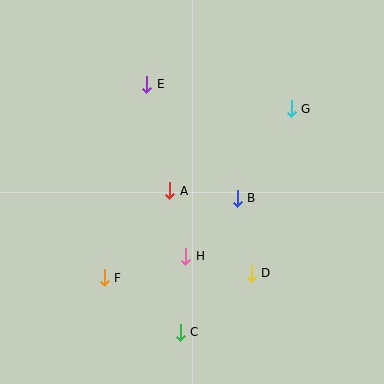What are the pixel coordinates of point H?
Point H is at (186, 256).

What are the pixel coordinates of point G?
Point G is at (291, 109).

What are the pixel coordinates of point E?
Point E is at (147, 84).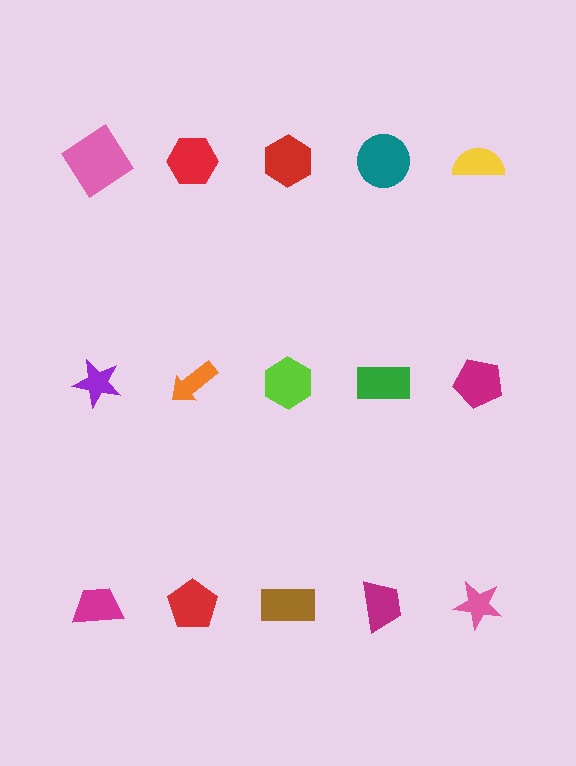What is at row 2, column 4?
A green rectangle.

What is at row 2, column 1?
A purple star.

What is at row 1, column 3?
A red hexagon.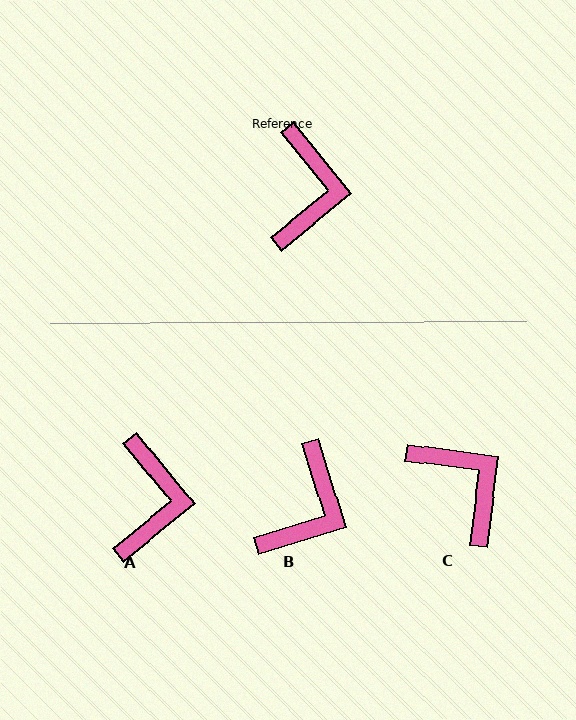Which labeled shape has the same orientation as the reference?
A.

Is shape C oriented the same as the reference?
No, it is off by about 43 degrees.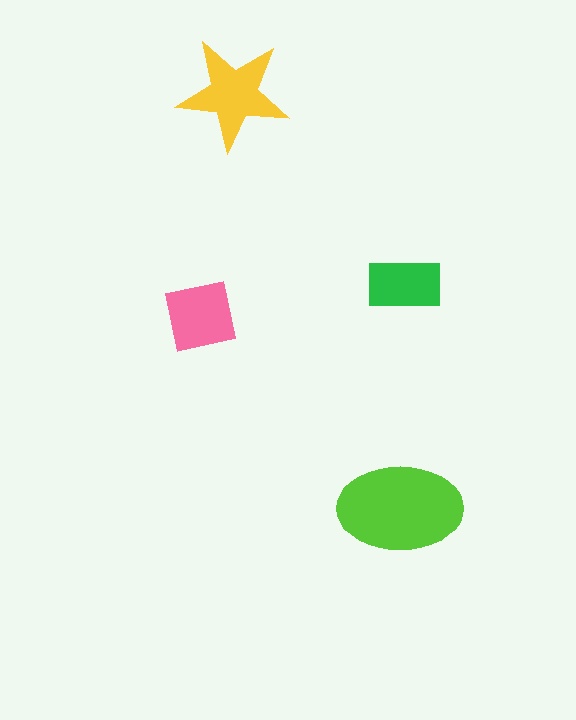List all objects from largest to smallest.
The lime ellipse, the yellow star, the pink square, the green rectangle.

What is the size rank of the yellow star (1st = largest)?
2nd.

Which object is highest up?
The yellow star is topmost.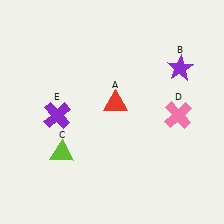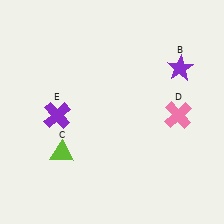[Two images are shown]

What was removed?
The red triangle (A) was removed in Image 2.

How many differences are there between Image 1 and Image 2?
There is 1 difference between the two images.